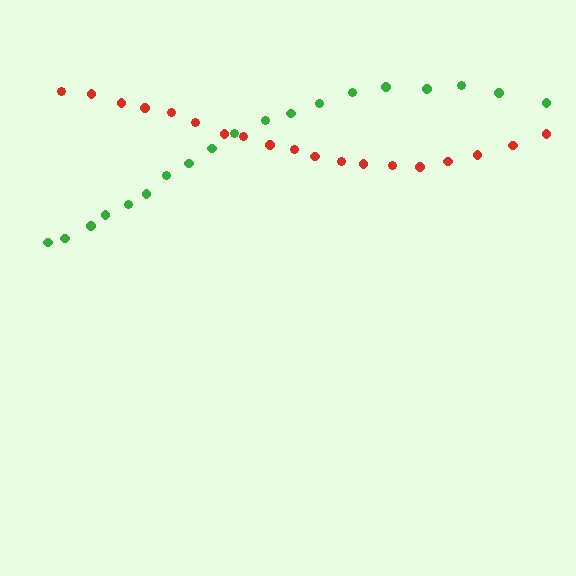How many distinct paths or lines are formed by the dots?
There are 2 distinct paths.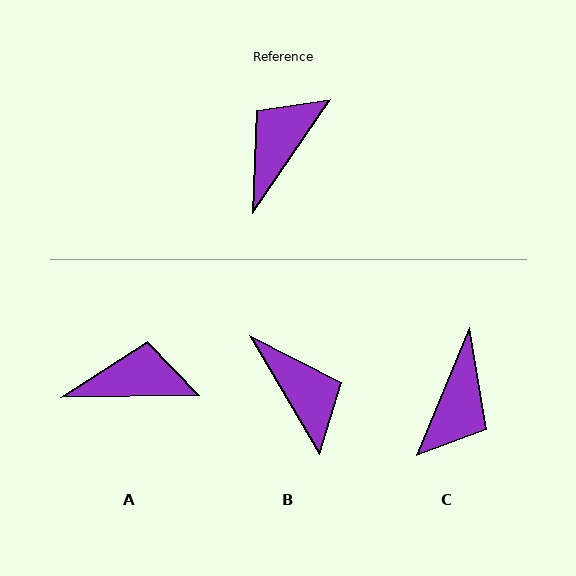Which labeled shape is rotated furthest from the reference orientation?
C, about 168 degrees away.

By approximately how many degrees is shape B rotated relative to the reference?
Approximately 115 degrees clockwise.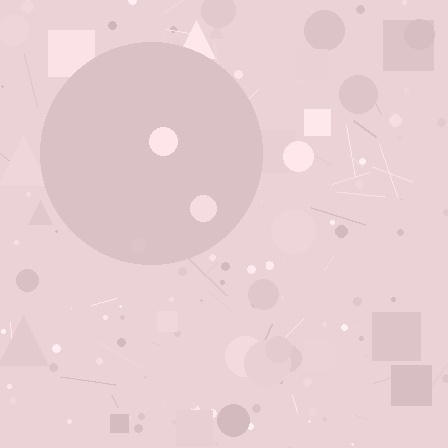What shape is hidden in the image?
A circle is hidden in the image.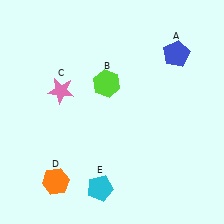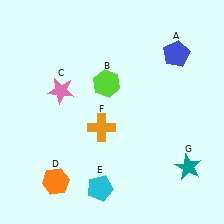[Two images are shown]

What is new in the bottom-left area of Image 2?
An orange cross (F) was added in the bottom-left area of Image 2.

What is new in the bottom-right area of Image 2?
A teal star (G) was added in the bottom-right area of Image 2.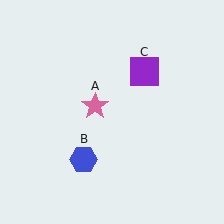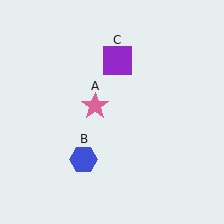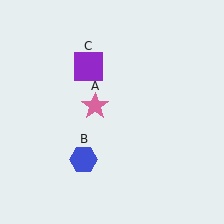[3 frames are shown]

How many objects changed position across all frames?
1 object changed position: purple square (object C).